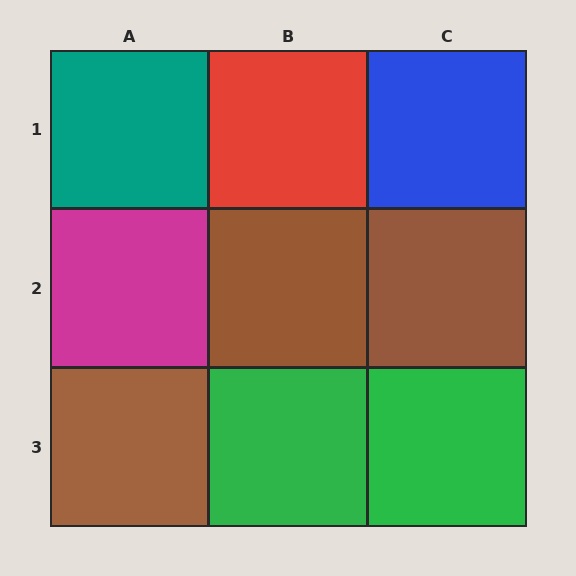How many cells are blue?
1 cell is blue.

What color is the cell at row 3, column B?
Green.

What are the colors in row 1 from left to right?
Teal, red, blue.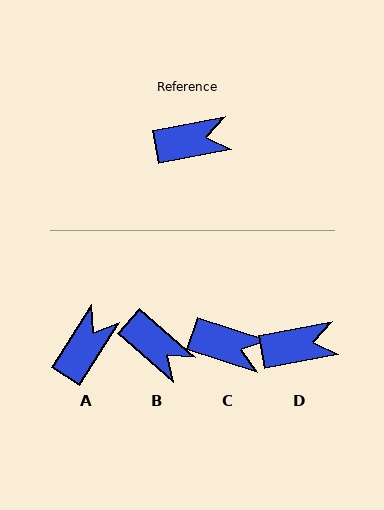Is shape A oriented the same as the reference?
No, it is off by about 47 degrees.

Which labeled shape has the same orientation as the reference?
D.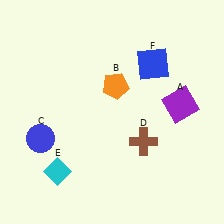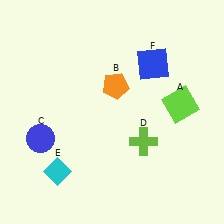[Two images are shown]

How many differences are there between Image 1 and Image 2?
There are 2 differences between the two images.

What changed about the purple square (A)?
In Image 1, A is purple. In Image 2, it changed to lime.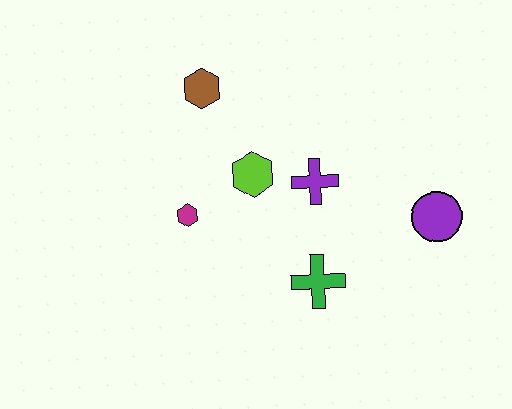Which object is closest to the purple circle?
The purple cross is closest to the purple circle.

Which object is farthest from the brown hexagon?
The purple circle is farthest from the brown hexagon.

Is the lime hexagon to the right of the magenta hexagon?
Yes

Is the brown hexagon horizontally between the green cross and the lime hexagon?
No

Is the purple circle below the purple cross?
Yes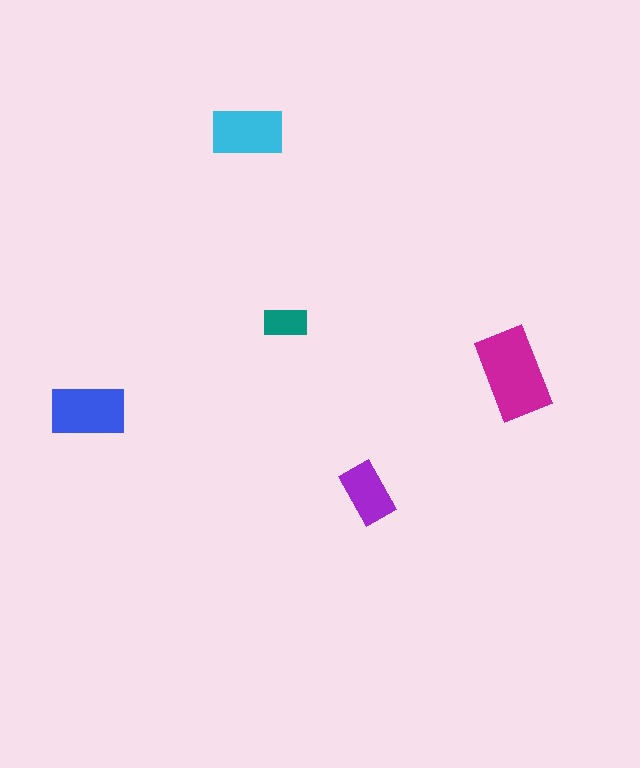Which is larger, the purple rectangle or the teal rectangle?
The purple one.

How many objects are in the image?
There are 5 objects in the image.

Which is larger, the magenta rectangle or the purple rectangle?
The magenta one.